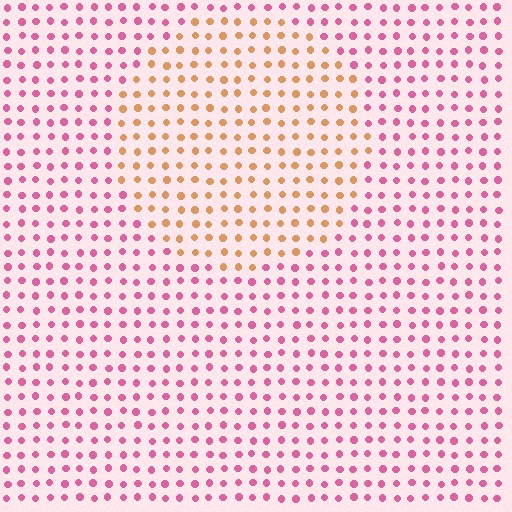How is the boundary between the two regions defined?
The boundary is defined purely by a slight shift in hue (about 58 degrees). Spacing, size, and orientation are identical on both sides.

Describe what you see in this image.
The image is filled with small pink elements in a uniform arrangement. A circle-shaped region is visible where the elements are tinted to a slightly different hue, forming a subtle color boundary.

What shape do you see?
I see a circle.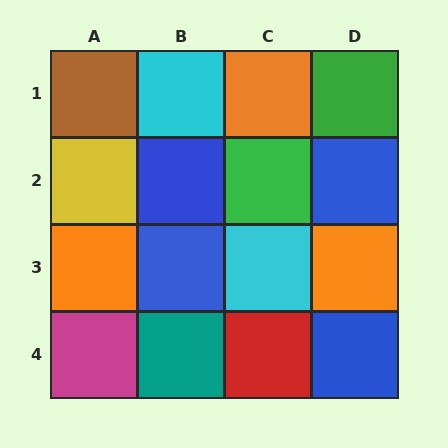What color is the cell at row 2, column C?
Green.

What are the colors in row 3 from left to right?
Orange, blue, cyan, orange.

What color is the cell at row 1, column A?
Brown.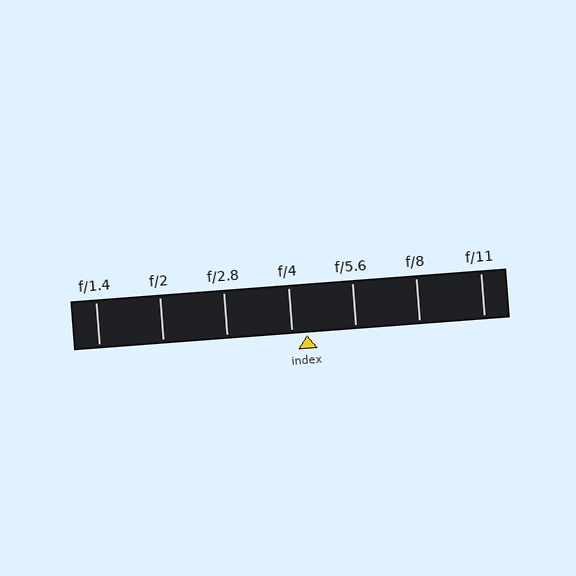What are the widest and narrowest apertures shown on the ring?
The widest aperture shown is f/1.4 and the narrowest is f/11.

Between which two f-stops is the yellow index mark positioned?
The index mark is between f/4 and f/5.6.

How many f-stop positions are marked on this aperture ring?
There are 7 f-stop positions marked.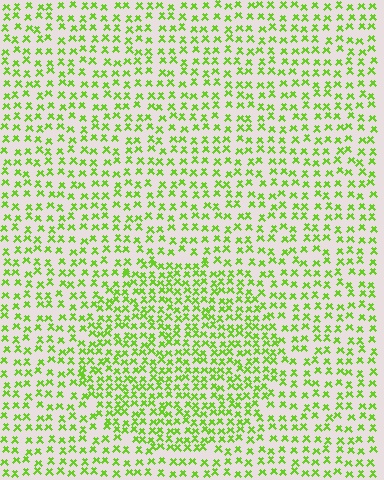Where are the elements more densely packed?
The elements are more densely packed inside the circle boundary.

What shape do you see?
I see a circle.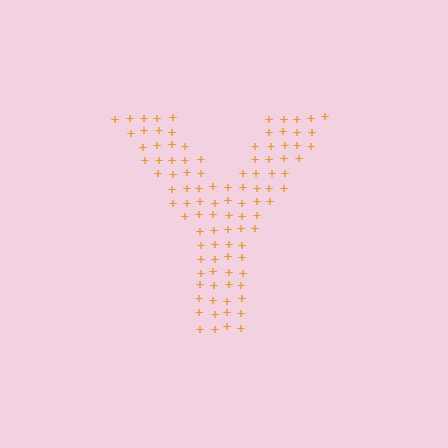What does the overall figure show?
The overall figure shows the letter Y.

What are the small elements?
The small elements are plus signs.